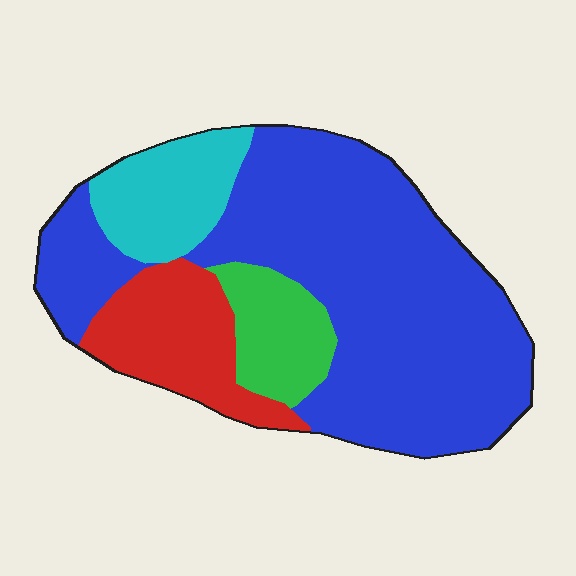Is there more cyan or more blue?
Blue.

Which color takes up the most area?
Blue, at roughly 60%.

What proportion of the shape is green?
Green covers around 10% of the shape.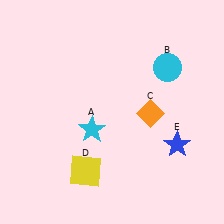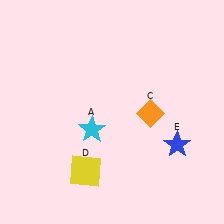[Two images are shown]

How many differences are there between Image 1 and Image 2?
There is 1 difference between the two images.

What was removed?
The cyan circle (B) was removed in Image 2.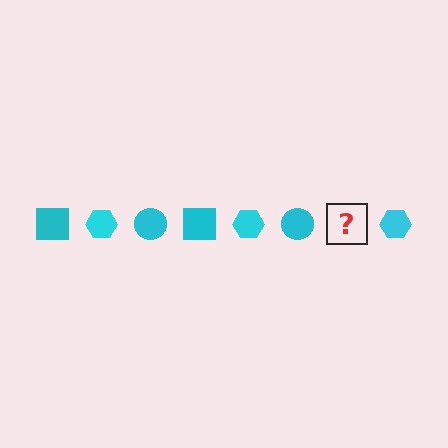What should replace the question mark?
The question mark should be replaced with a cyan square.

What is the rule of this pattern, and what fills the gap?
The rule is that the pattern cycles through square, hexagon, circle shapes in cyan. The gap should be filled with a cyan square.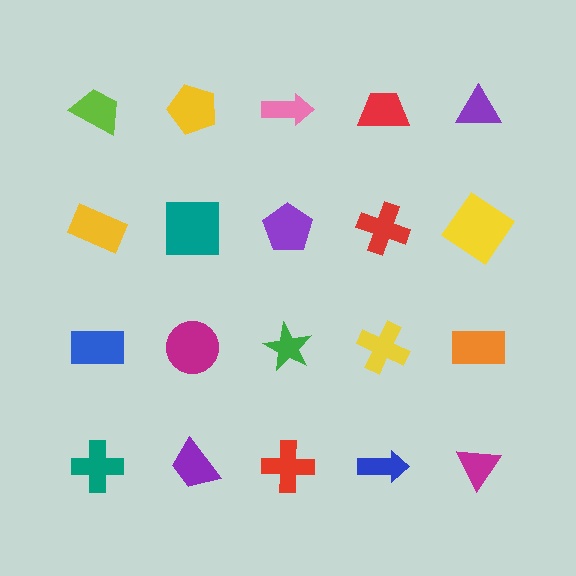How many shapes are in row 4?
5 shapes.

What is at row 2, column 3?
A purple pentagon.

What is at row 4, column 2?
A purple trapezoid.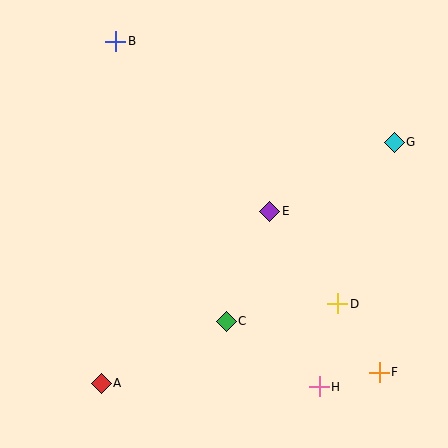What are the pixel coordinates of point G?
Point G is at (394, 142).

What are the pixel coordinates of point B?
Point B is at (116, 41).